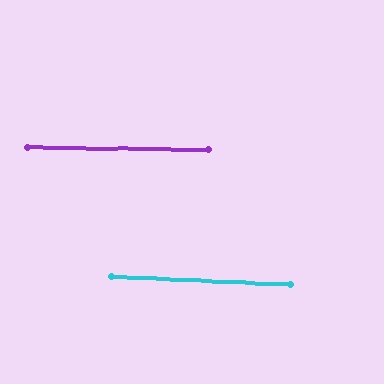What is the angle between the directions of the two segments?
Approximately 2 degrees.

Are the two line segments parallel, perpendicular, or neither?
Parallel — their directions differ by only 1.8°.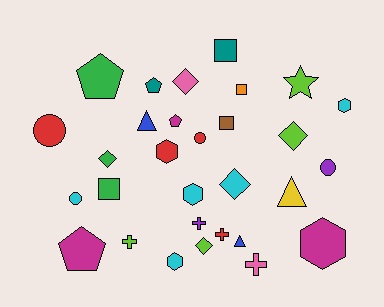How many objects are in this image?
There are 30 objects.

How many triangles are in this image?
There are 3 triangles.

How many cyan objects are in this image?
There are 5 cyan objects.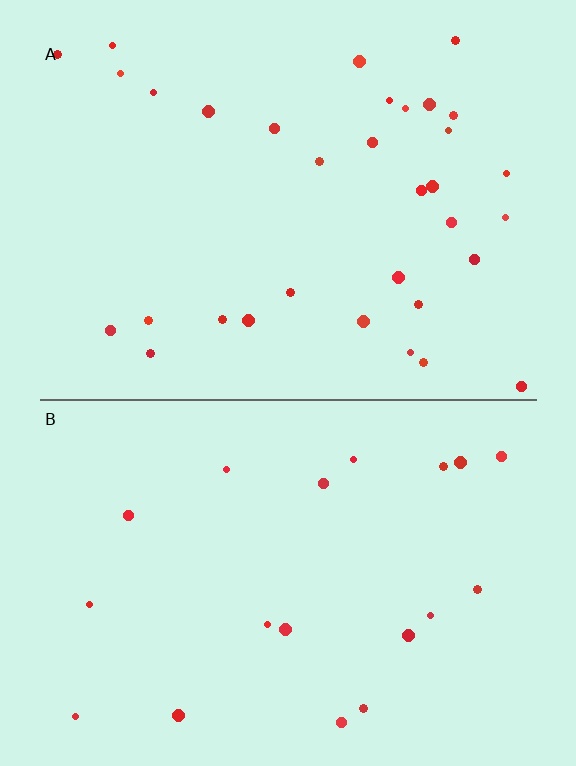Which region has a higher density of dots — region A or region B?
A (the top).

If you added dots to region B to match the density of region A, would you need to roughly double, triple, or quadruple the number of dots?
Approximately double.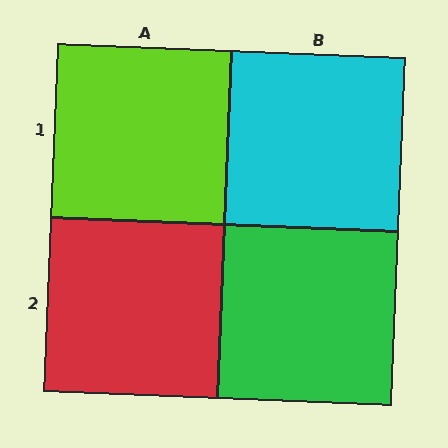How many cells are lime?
1 cell is lime.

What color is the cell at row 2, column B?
Green.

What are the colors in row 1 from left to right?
Lime, cyan.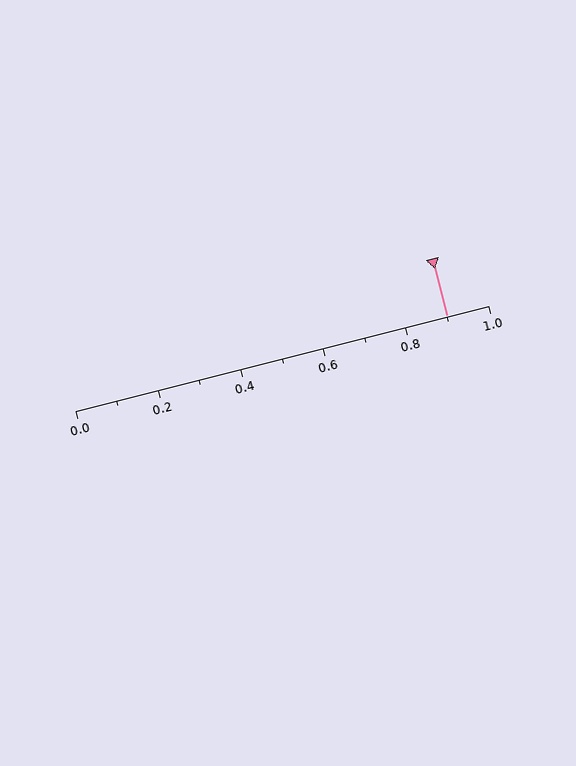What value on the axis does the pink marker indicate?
The marker indicates approximately 0.9.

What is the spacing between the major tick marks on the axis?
The major ticks are spaced 0.2 apart.